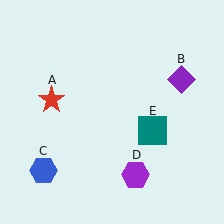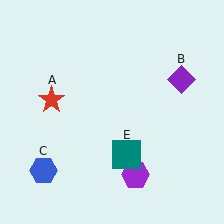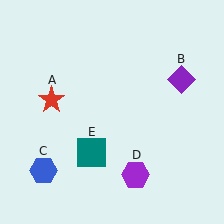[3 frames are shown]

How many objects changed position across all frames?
1 object changed position: teal square (object E).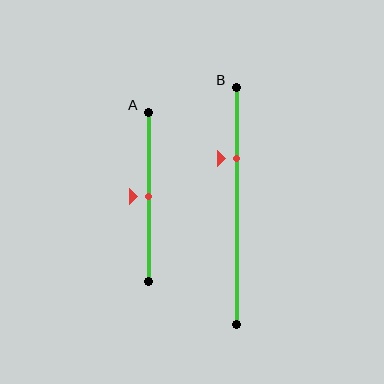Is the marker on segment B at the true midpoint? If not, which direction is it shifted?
No, the marker on segment B is shifted upward by about 20% of the segment length.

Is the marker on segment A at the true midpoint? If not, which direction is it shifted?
Yes, the marker on segment A is at the true midpoint.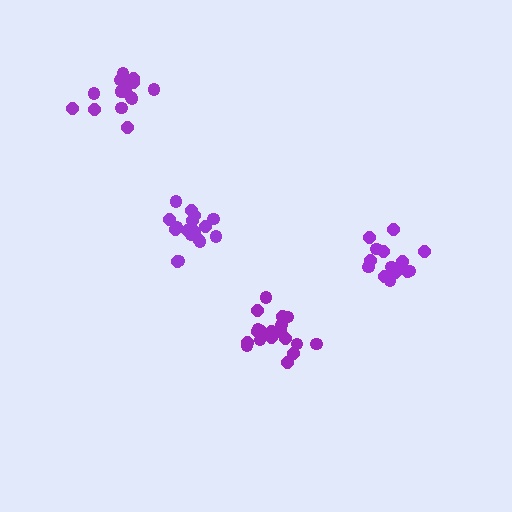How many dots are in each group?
Group 1: 17 dots, Group 2: 20 dots, Group 3: 15 dots, Group 4: 15 dots (67 total).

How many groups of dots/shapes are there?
There are 4 groups.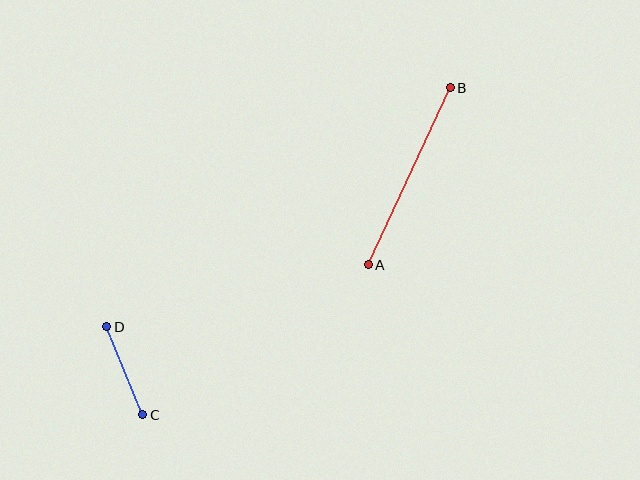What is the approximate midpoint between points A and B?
The midpoint is at approximately (409, 176) pixels.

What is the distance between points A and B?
The distance is approximately 195 pixels.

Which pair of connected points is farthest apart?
Points A and B are farthest apart.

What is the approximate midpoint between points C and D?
The midpoint is at approximately (125, 371) pixels.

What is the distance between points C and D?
The distance is approximately 95 pixels.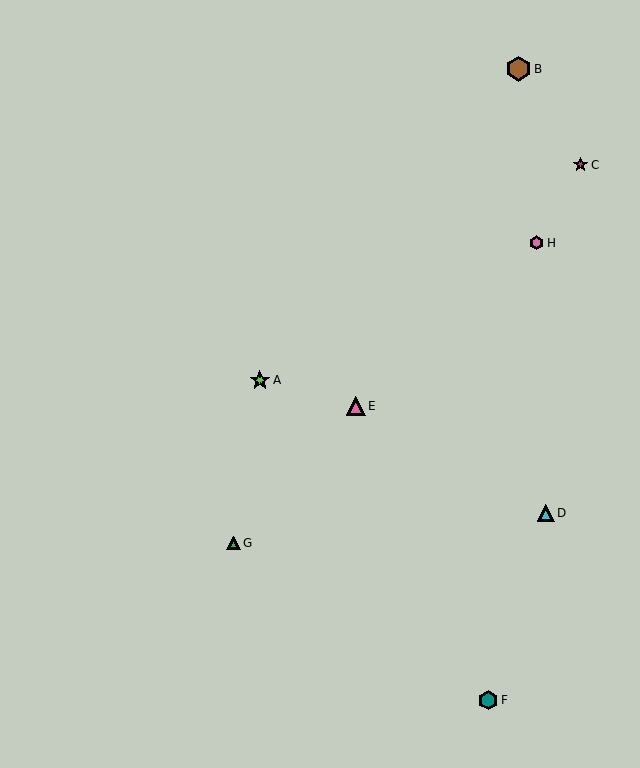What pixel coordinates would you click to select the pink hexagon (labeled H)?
Click at (536, 243) to select the pink hexagon H.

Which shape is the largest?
The brown hexagon (labeled B) is the largest.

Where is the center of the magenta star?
The center of the magenta star is at (581, 165).